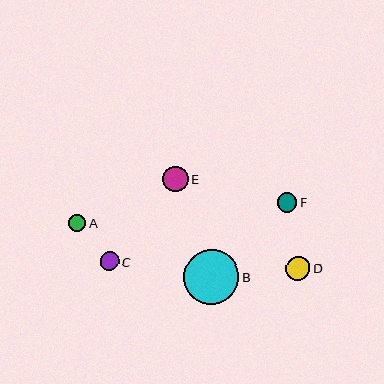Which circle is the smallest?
Circle A is the smallest with a size of approximately 17 pixels.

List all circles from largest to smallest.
From largest to smallest: B, E, D, C, F, A.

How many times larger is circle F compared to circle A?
Circle F is approximately 1.1 times the size of circle A.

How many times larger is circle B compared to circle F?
Circle B is approximately 2.9 times the size of circle F.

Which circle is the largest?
Circle B is the largest with a size of approximately 55 pixels.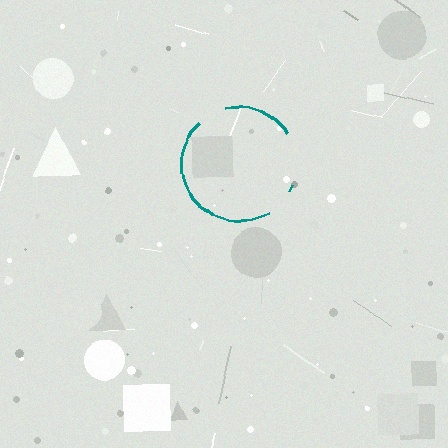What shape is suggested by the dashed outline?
The dashed outline suggests a circle.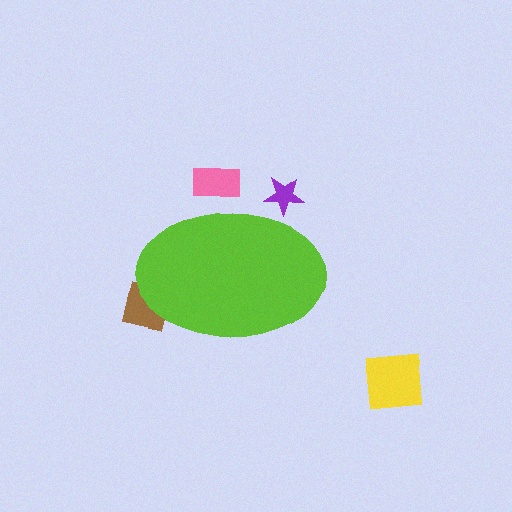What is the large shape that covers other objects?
A lime ellipse.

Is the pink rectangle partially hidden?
Yes, the pink rectangle is partially hidden behind the lime ellipse.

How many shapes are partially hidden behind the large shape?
3 shapes are partially hidden.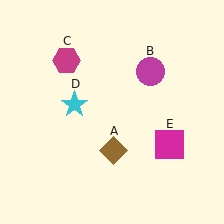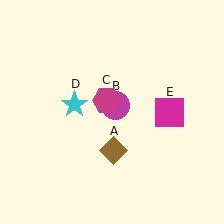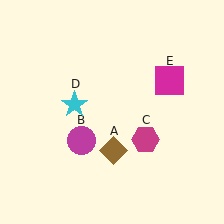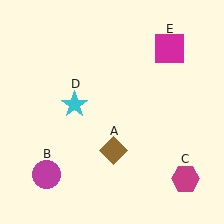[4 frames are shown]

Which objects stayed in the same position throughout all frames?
Brown diamond (object A) and cyan star (object D) remained stationary.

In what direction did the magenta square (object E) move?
The magenta square (object E) moved up.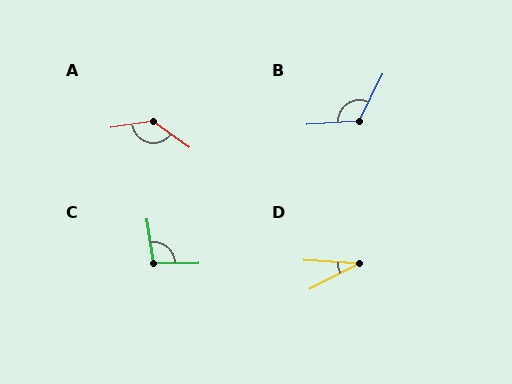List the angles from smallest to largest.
D (31°), C (99°), B (119°), A (135°).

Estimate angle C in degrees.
Approximately 99 degrees.